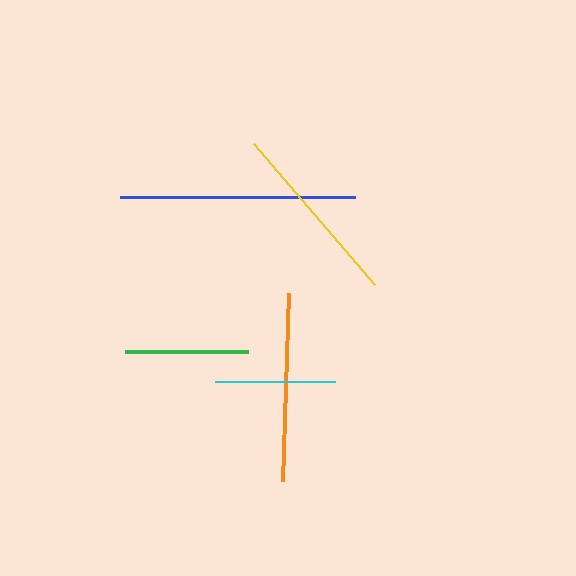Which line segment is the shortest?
The cyan line is the shortest at approximately 120 pixels.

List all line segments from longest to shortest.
From longest to shortest: blue, orange, yellow, green, cyan.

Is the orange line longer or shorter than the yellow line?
The orange line is longer than the yellow line.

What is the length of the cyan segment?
The cyan segment is approximately 120 pixels long.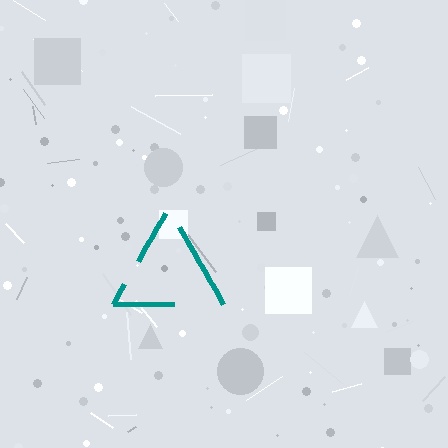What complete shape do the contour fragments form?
The contour fragments form a triangle.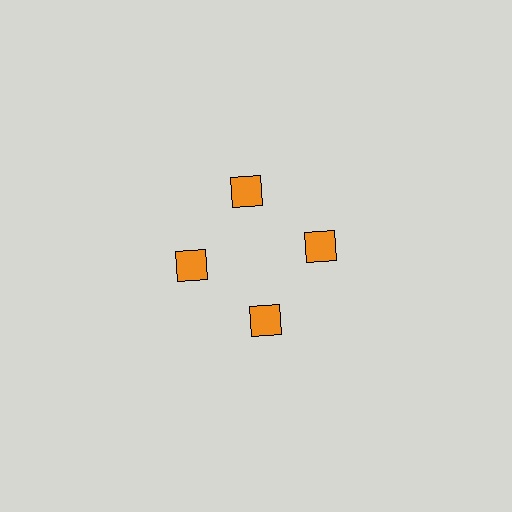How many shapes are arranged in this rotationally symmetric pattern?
There are 4 shapes, arranged in 4 groups of 1.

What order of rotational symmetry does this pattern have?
This pattern has 4-fold rotational symmetry.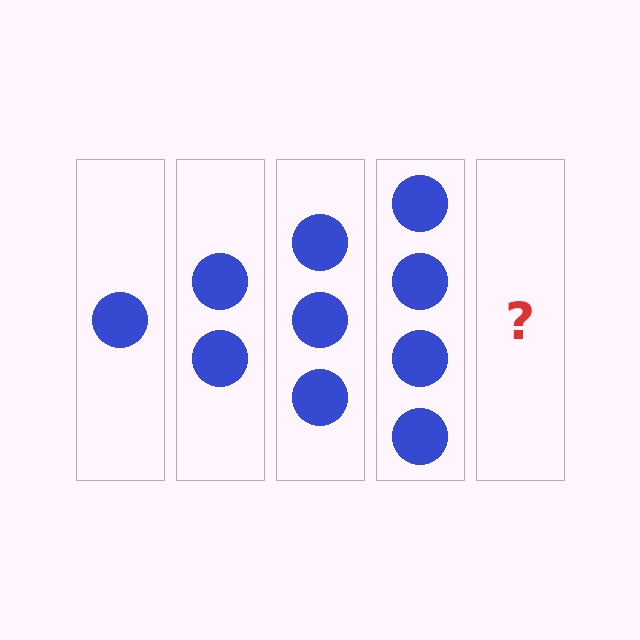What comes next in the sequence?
The next element should be 5 circles.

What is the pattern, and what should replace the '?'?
The pattern is that each step adds one more circle. The '?' should be 5 circles.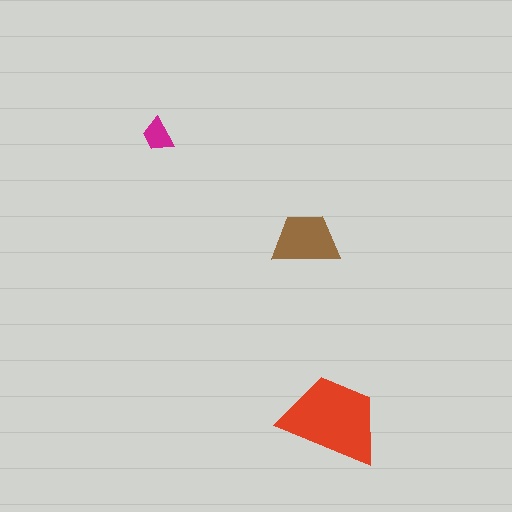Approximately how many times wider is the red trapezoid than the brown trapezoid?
About 1.5 times wider.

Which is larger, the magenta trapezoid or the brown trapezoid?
The brown one.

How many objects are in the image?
There are 3 objects in the image.